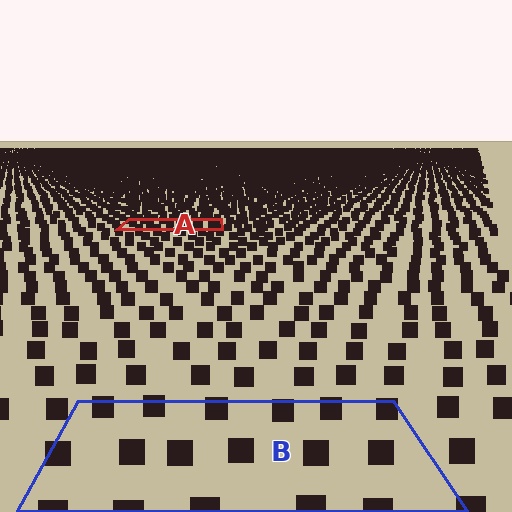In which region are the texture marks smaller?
The texture marks are smaller in region A, because it is farther away.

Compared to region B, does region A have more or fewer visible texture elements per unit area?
Region A has more texture elements per unit area — they are packed more densely because it is farther away.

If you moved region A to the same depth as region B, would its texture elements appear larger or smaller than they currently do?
They would appear larger. At a closer depth, the same texture elements are projected at a bigger on-screen size.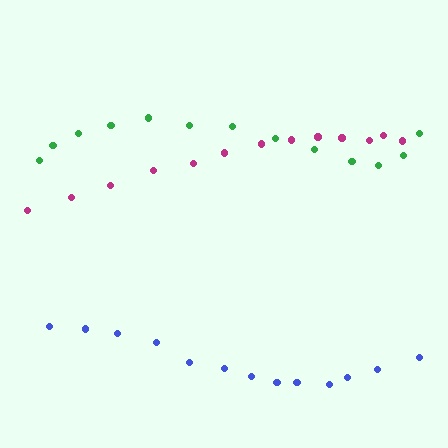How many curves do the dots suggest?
There are 3 distinct paths.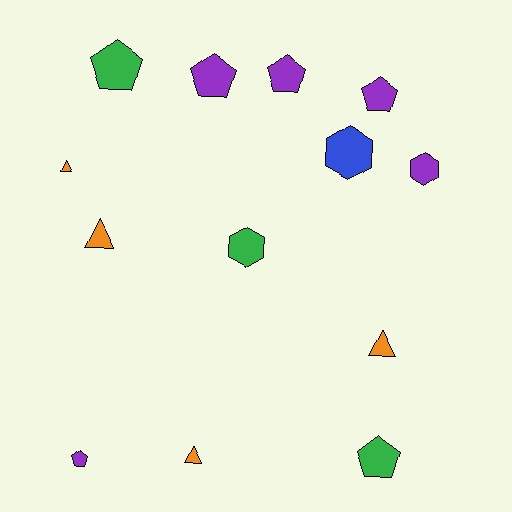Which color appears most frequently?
Purple, with 5 objects.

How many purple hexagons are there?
There is 1 purple hexagon.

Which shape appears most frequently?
Pentagon, with 6 objects.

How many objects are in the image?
There are 13 objects.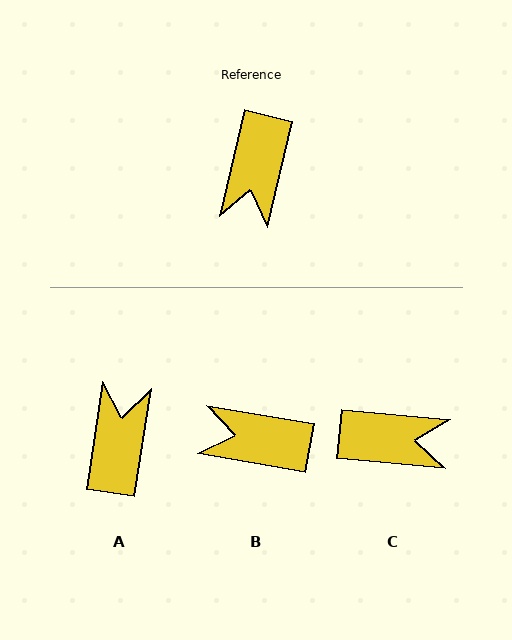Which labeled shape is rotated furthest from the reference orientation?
A, about 175 degrees away.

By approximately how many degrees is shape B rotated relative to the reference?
Approximately 86 degrees clockwise.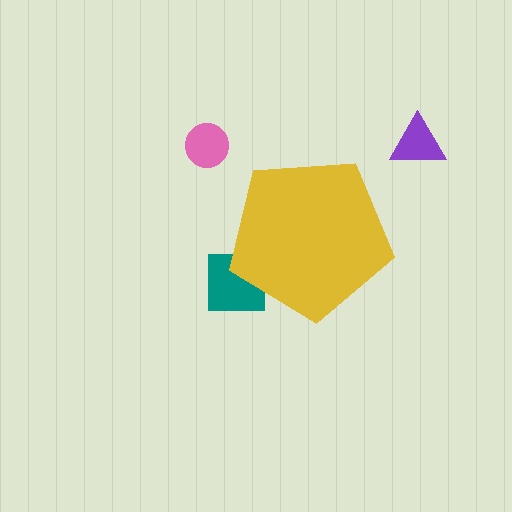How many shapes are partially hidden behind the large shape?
1 shape is partially hidden.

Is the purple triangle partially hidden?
No, the purple triangle is fully visible.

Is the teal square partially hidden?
Yes, the teal square is partially hidden behind the yellow pentagon.